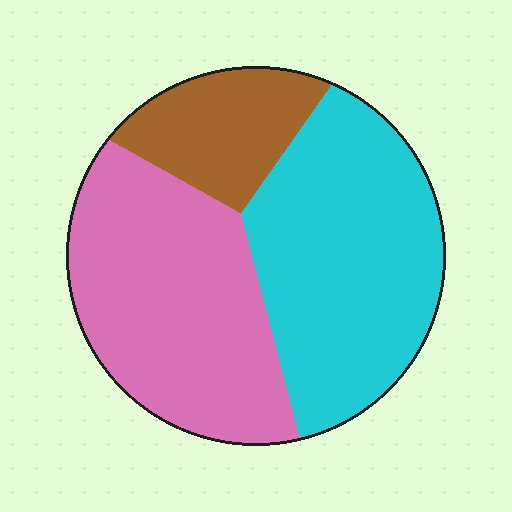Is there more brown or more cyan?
Cyan.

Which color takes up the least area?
Brown, at roughly 15%.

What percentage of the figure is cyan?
Cyan covers about 45% of the figure.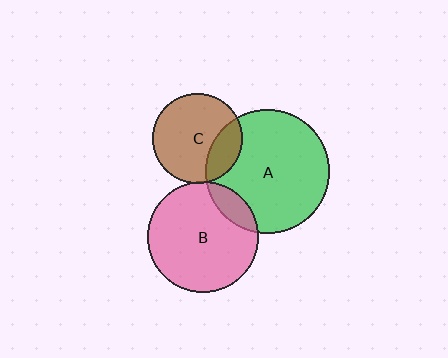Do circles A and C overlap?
Yes.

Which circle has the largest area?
Circle A (green).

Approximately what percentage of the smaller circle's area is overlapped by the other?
Approximately 25%.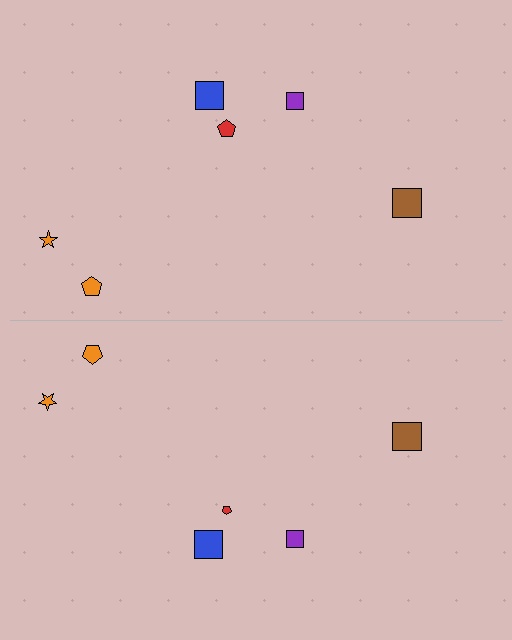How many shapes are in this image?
There are 12 shapes in this image.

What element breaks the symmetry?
The red pentagon on the bottom side has a different size than its mirror counterpart.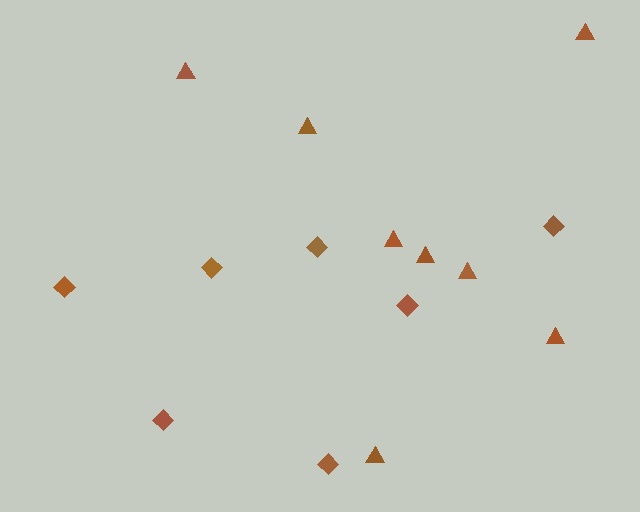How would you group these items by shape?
There are 2 groups: one group of triangles (8) and one group of diamonds (7).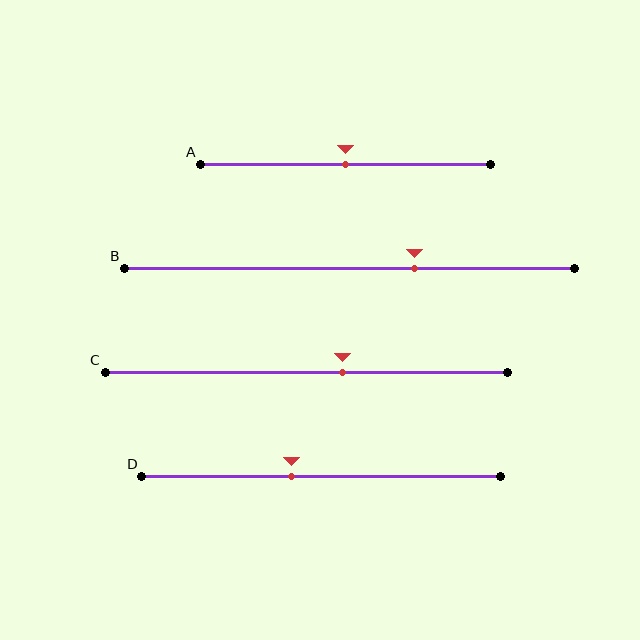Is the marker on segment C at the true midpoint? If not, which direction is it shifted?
No, the marker on segment C is shifted to the right by about 9% of the segment length.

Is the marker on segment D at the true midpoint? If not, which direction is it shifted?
No, the marker on segment D is shifted to the left by about 8% of the segment length.